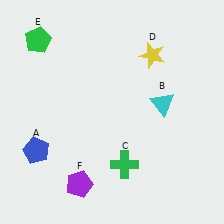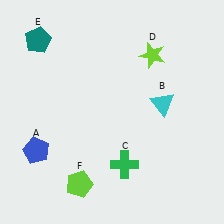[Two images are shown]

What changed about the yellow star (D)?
In Image 1, D is yellow. In Image 2, it changed to lime.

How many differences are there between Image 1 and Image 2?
There are 3 differences between the two images.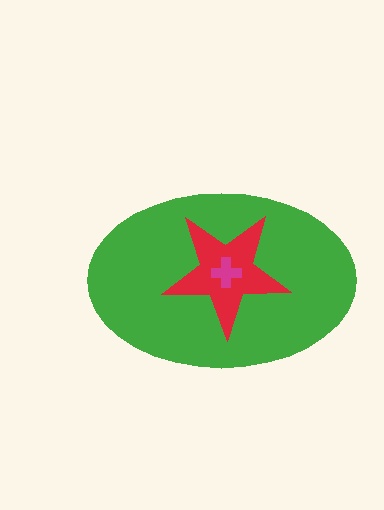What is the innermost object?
The magenta cross.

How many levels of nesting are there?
3.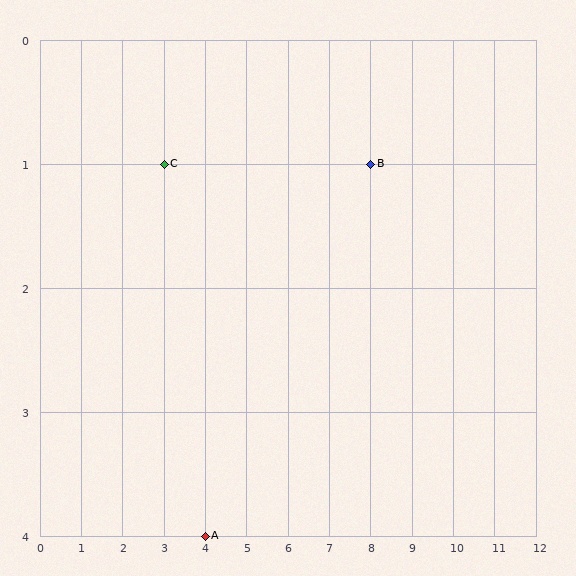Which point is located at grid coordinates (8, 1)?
Point B is at (8, 1).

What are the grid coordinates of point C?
Point C is at grid coordinates (3, 1).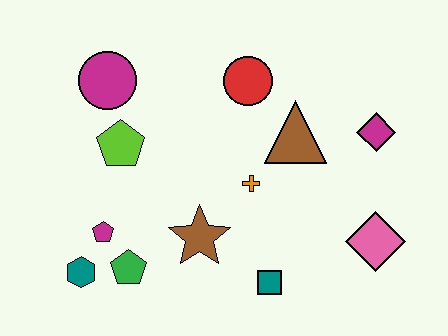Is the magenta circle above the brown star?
Yes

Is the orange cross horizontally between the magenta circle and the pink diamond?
Yes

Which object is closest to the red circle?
The brown triangle is closest to the red circle.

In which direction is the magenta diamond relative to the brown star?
The magenta diamond is to the right of the brown star.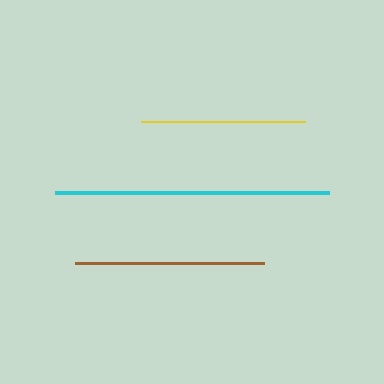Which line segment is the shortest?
The yellow line is the shortest at approximately 164 pixels.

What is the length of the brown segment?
The brown segment is approximately 189 pixels long.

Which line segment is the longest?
The cyan line is the longest at approximately 274 pixels.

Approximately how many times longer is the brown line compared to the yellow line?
The brown line is approximately 1.2 times the length of the yellow line.